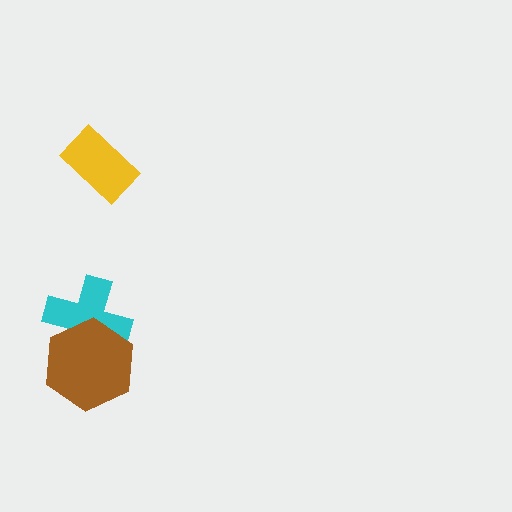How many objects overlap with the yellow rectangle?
0 objects overlap with the yellow rectangle.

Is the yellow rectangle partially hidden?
No, no other shape covers it.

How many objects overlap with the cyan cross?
1 object overlaps with the cyan cross.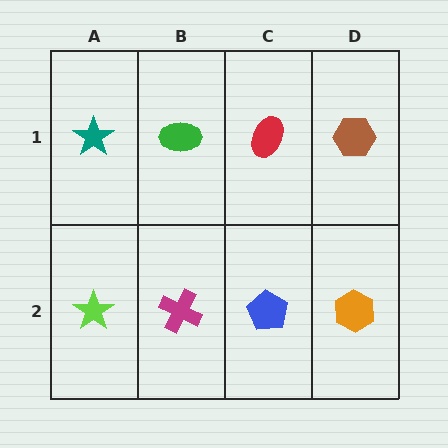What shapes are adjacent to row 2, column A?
A teal star (row 1, column A), a magenta cross (row 2, column B).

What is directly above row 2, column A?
A teal star.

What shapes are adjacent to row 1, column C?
A blue pentagon (row 2, column C), a green ellipse (row 1, column B), a brown hexagon (row 1, column D).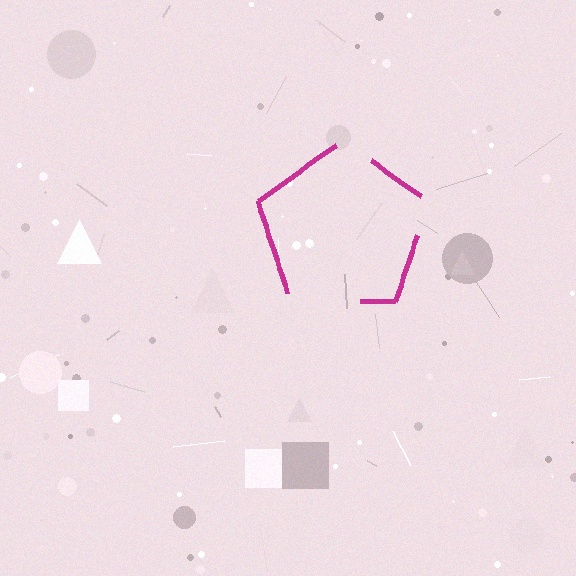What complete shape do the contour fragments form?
The contour fragments form a pentagon.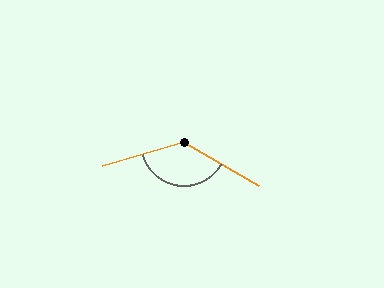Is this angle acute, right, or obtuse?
It is obtuse.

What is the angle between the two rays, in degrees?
Approximately 134 degrees.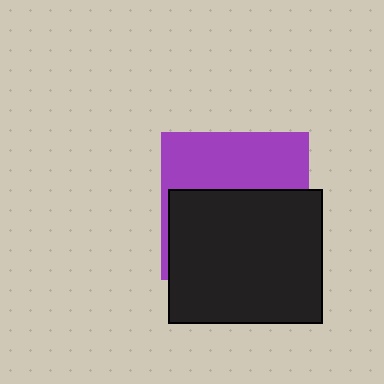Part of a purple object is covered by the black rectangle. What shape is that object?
It is a square.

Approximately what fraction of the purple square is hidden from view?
Roughly 58% of the purple square is hidden behind the black rectangle.